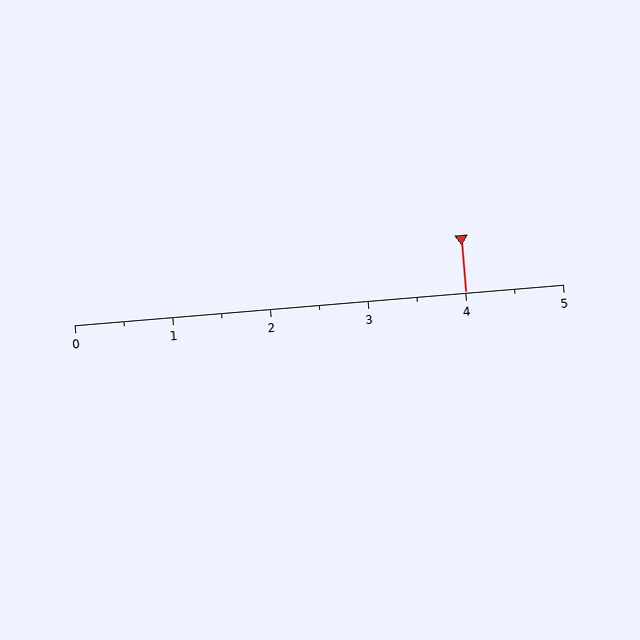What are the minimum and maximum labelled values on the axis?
The axis runs from 0 to 5.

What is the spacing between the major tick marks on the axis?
The major ticks are spaced 1 apart.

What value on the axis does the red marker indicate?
The marker indicates approximately 4.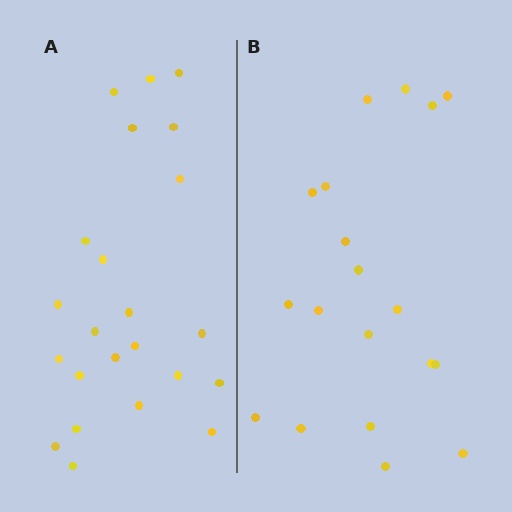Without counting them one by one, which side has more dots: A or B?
Region A (the left region) has more dots.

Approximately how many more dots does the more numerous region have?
Region A has about 4 more dots than region B.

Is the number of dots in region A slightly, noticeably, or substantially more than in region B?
Region A has only slightly more — the two regions are fairly close. The ratio is roughly 1.2 to 1.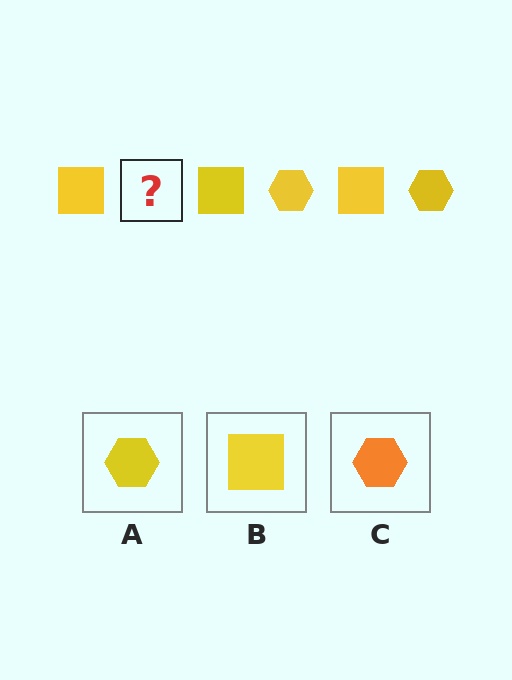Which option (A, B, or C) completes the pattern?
A.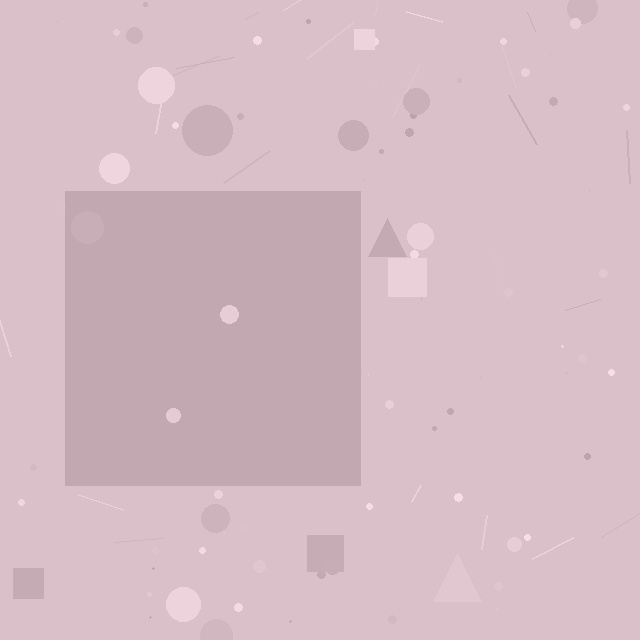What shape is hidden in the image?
A square is hidden in the image.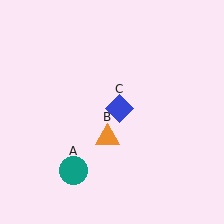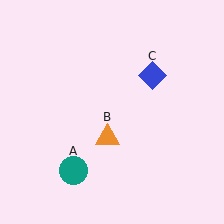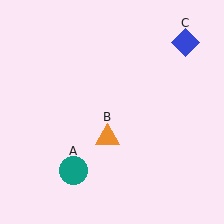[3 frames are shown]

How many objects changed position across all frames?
1 object changed position: blue diamond (object C).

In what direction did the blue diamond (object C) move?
The blue diamond (object C) moved up and to the right.